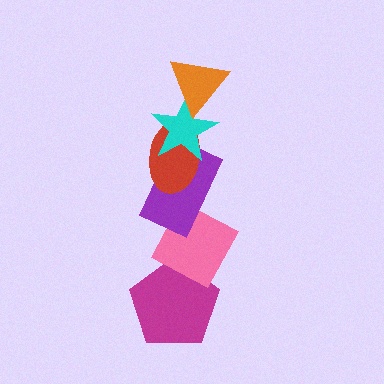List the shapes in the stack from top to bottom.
From top to bottom: the orange triangle, the cyan star, the red ellipse, the purple rectangle, the pink diamond, the magenta pentagon.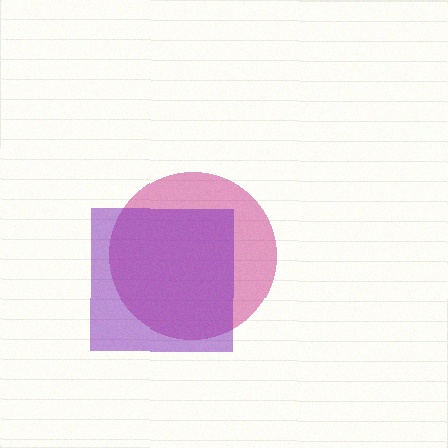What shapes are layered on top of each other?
The layered shapes are: a magenta circle, a purple square.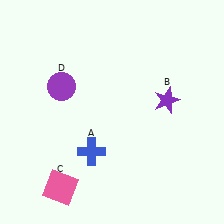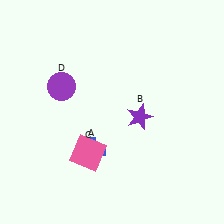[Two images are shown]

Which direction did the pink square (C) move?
The pink square (C) moved up.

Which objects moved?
The objects that moved are: the purple star (B), the pink square (C).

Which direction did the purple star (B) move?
The purple star (B) moved left.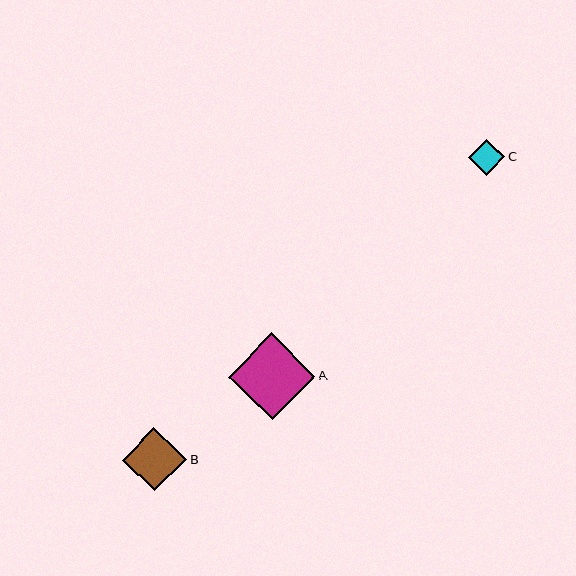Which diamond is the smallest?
Diamond C is the smallest with a size of approximately 36 pixels.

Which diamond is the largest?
Diamond A is the largest with a size of approximately 87 pixels.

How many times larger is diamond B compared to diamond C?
Diamond B is approximately 1.8 times the size of diamond C.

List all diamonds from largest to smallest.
From largest to smallest: A, B, C.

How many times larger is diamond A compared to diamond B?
Diamond A is approximately 1.4 times the size of diamond B.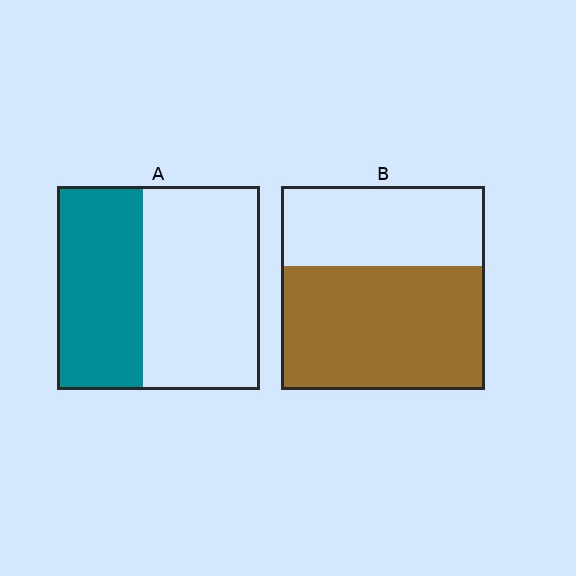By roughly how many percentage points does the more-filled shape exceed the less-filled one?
By roughly 20 percentage points (B over A).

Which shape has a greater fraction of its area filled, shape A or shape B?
Shape B.